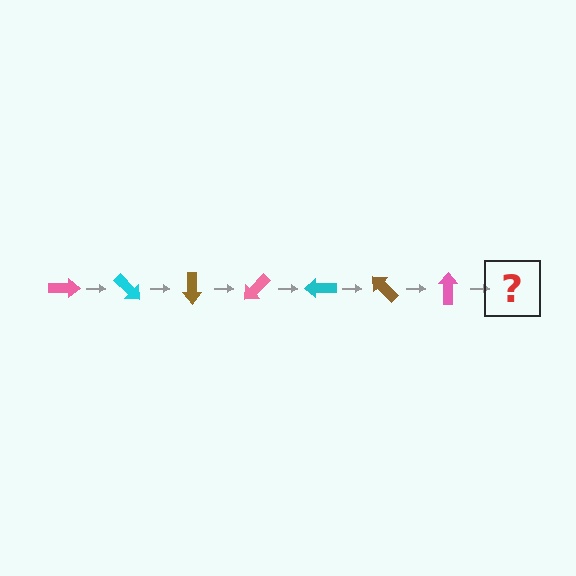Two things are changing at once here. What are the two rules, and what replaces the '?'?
The two rules are that it rotates 45 degrees each step and the color cycles through pink, cyan, and brown. The '?' should be a cyan arrow, rotated 315 degrees from the start.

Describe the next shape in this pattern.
It should be a cyan arrow, rotated 315 degrees from the start.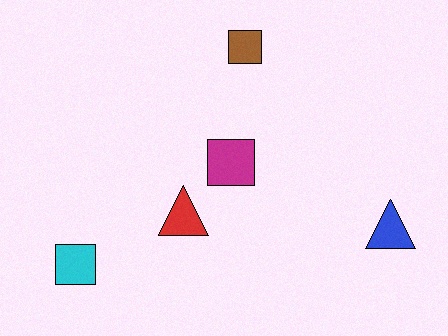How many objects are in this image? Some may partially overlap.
There are 5 objects.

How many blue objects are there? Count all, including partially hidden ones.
There is 1 blue object.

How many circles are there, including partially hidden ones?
There are no circles.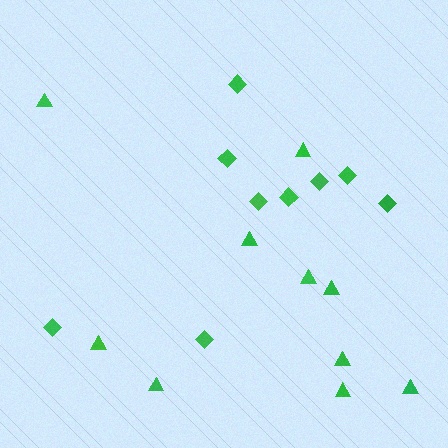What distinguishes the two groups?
There are 2 groups: one group of diamonds (9) and one group of triangles (10).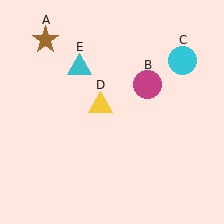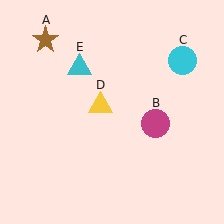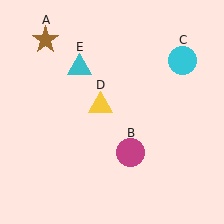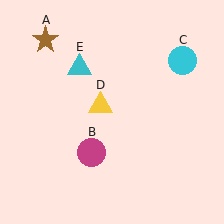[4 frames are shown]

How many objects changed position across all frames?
1 object changed position: magenta circle (object B).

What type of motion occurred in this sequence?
The magenta circle (object B) rotated clockwise around the center of the scene.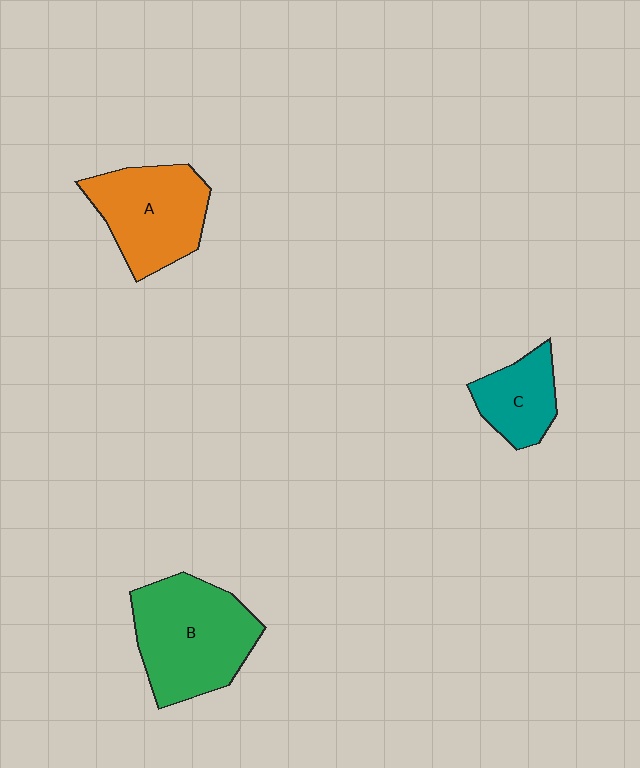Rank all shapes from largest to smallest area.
From largest to smallest: B (green), A (orange), C (teal).